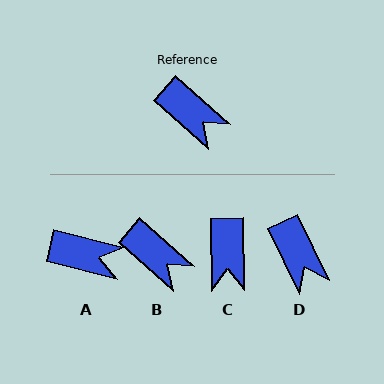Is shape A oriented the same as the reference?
No, it is off by about 28 degrees.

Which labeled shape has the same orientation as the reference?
B.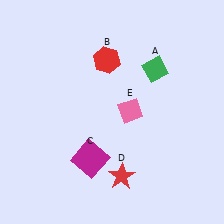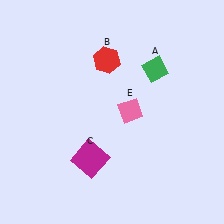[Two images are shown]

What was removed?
The red star (D) was removed in Image 2.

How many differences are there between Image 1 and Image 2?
There is 1 difference between the two images.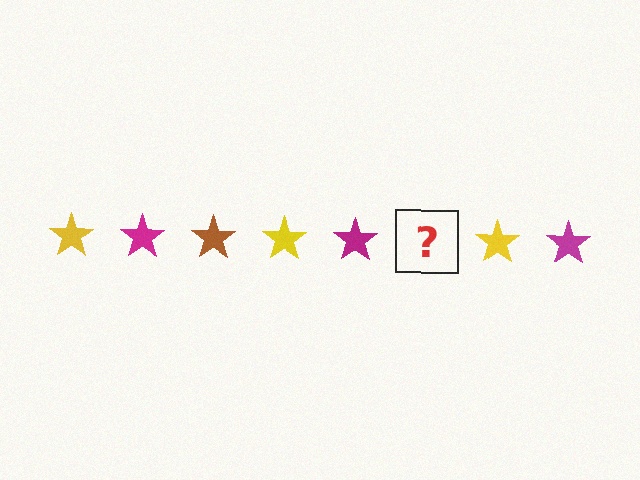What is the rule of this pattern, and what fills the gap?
The rule is that the pattern cycles through yellow, magenta, brown stars. The gap should be filled with a brown star.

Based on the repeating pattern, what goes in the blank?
The blank should be a brown star.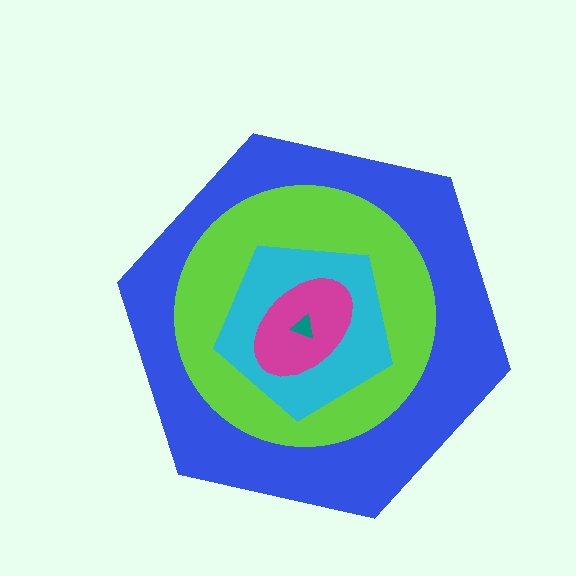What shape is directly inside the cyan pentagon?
The magenta ellipse.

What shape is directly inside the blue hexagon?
The lime circle.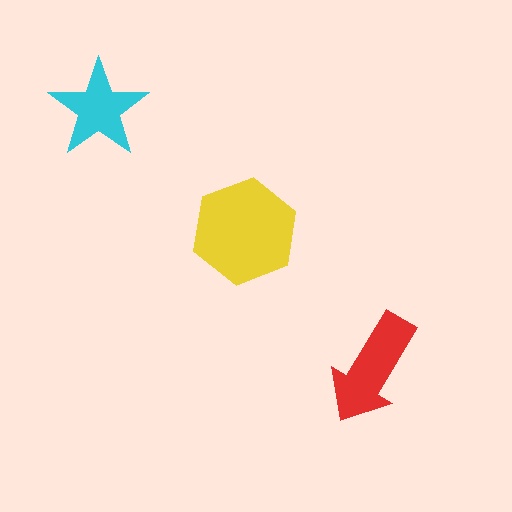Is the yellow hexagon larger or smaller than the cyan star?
Larger.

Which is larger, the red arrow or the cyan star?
The red arrow.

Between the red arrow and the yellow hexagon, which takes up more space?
The yellow hexagon.